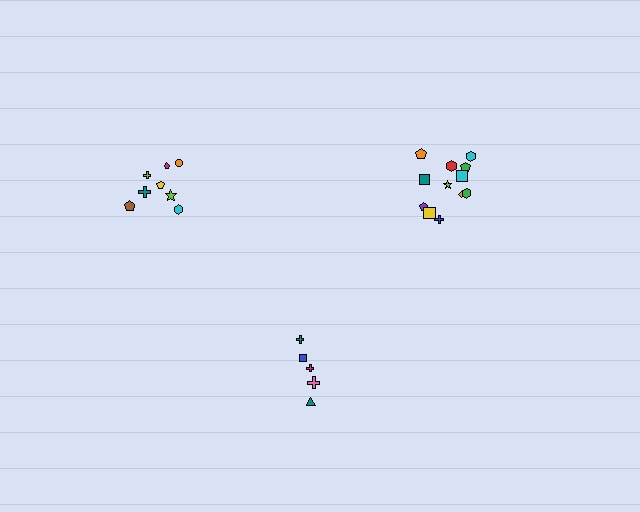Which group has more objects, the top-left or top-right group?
The top-right group.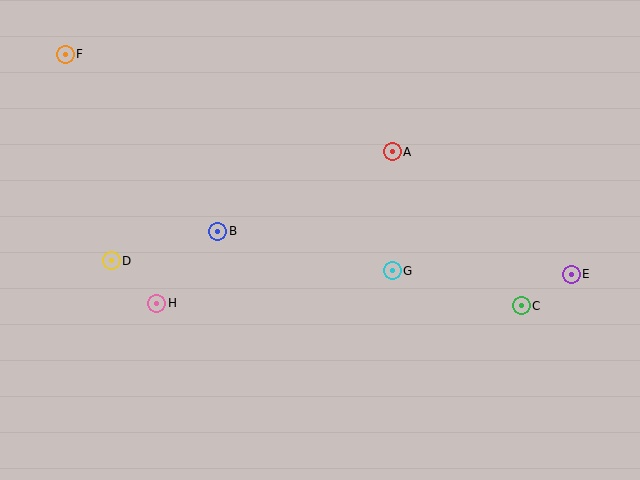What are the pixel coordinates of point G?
Point G is at (392, 271).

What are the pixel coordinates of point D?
Point D is at (111, 261).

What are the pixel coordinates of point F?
Point F is at (65, 54).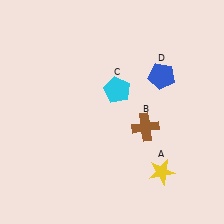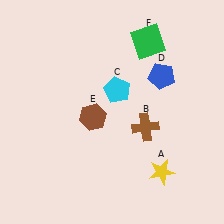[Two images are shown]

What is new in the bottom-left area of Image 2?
A brown hexagon (E) was added in the bottom-left area of Image 2.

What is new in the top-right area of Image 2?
A green square (F) was added in the top-right area of Image 2.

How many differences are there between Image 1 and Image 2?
There are 2 differences between the two images.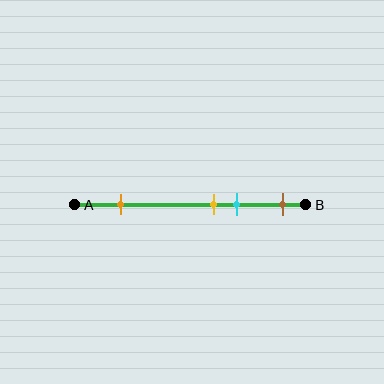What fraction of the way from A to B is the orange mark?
The orange mark is approximately 20% (0.2) of the way from A to B.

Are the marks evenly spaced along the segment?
No, the marks are not evenly spaced.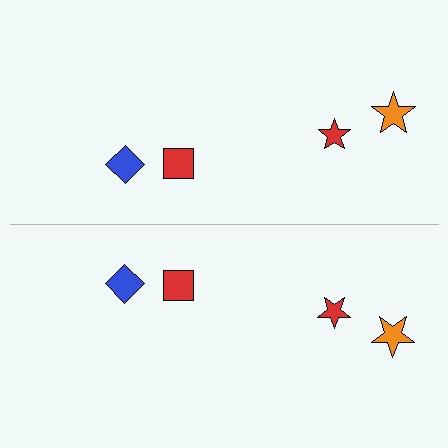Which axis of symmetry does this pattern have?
The pattern has a horizontal axis of symmetry running through the center of the image.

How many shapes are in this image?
There are 8 shapes in this image.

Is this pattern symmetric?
Yes, this pattern has bilateral (reflection) symmetry.